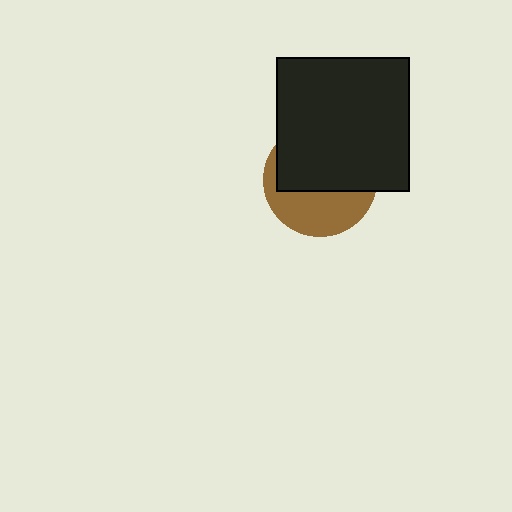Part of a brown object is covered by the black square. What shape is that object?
It is a circle.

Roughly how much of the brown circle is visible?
A small part of it is visible (roughly 42%).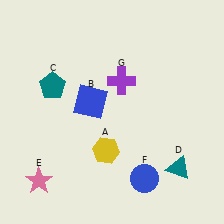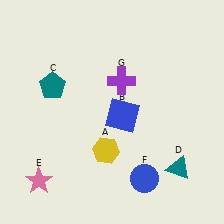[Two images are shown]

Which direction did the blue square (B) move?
The blue square (B) moved right.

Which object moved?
The blue square (B) moved right.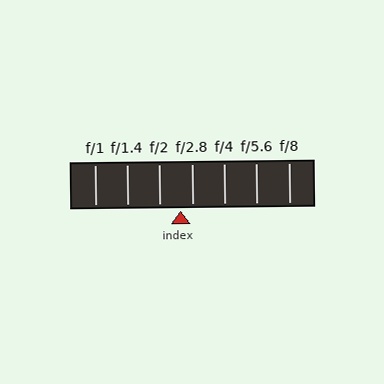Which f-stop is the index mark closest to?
The index mark is closest to f/2.8.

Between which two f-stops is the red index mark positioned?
The index mark is between f/2 and f/2.8.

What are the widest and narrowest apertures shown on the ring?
The widest aperture shown is f/1 and the narrowest is f/8.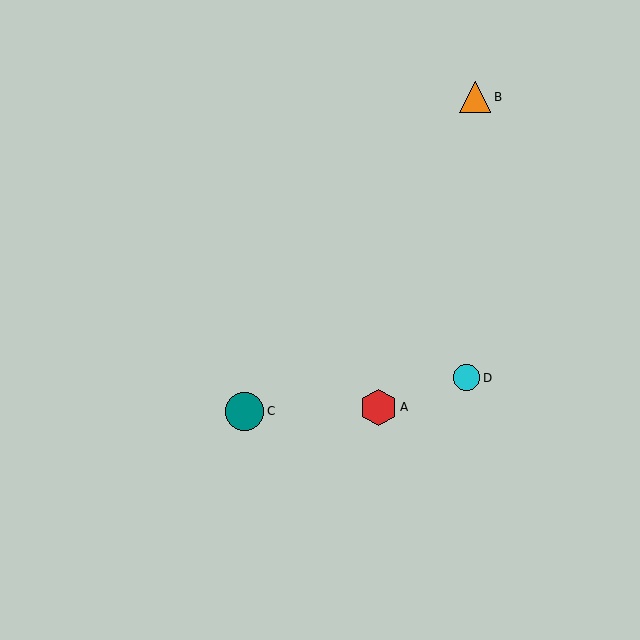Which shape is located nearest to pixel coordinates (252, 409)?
The teal circle (labeled C) at (244, 411) is nearest to that location.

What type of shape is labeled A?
Shape A is a red hexagon.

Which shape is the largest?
The teal circle (labeled C) is the largest.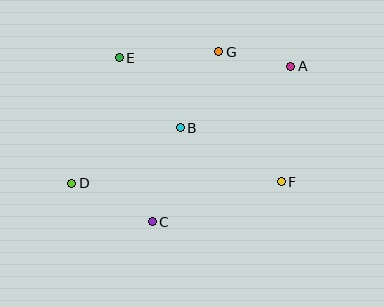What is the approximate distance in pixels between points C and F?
The distance between C and F is approximately 135 pixels.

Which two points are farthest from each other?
Points A and D are farthest from each other.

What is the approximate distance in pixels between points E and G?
The distance between E and G is approximately 100 pixels.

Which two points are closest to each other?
Points A and G are closest to each other.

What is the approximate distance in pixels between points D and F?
The distance between D and F is approximately 210 pixels.